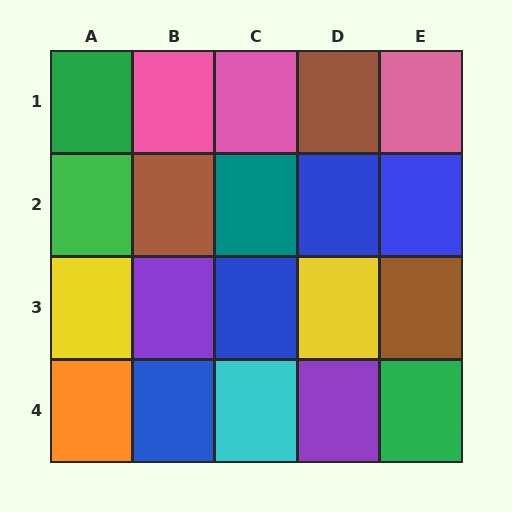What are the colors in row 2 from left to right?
Green, brown, teal, blue, blue.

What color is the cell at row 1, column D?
Brown.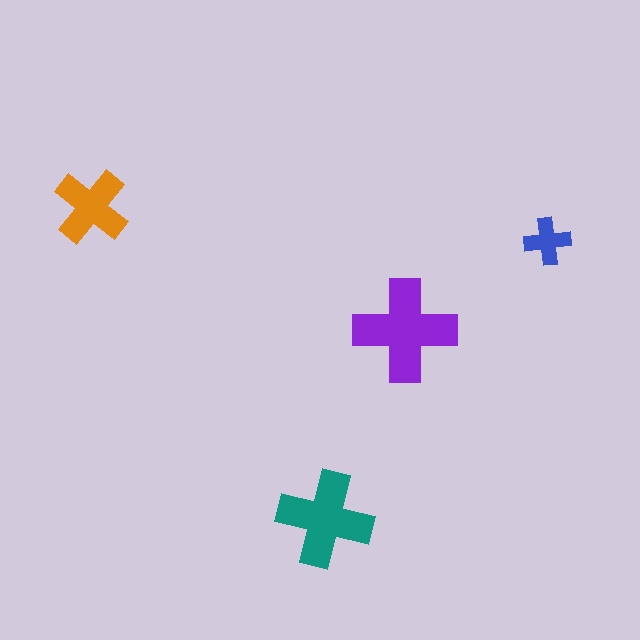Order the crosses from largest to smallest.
the purple one, the teal one, the orange one, the blue one.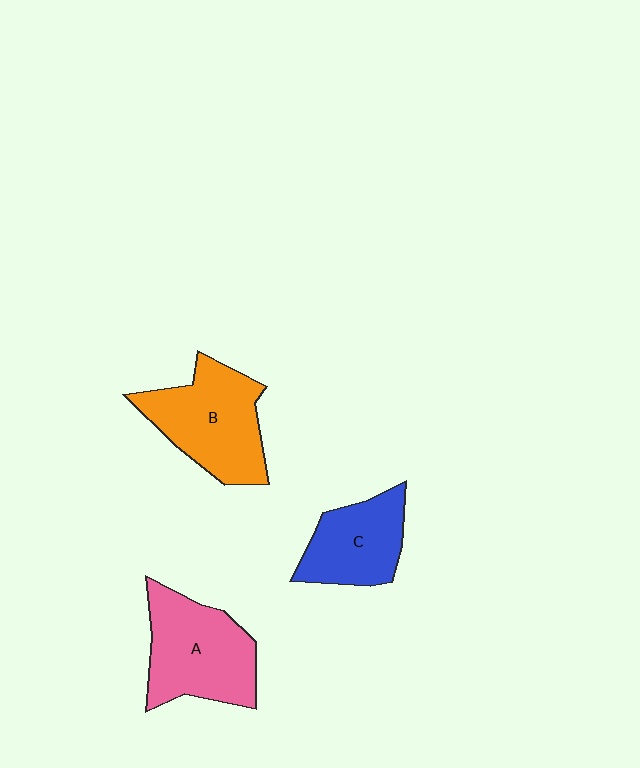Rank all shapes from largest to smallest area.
From largest to smallest: B (orange), A (pink), C (blue).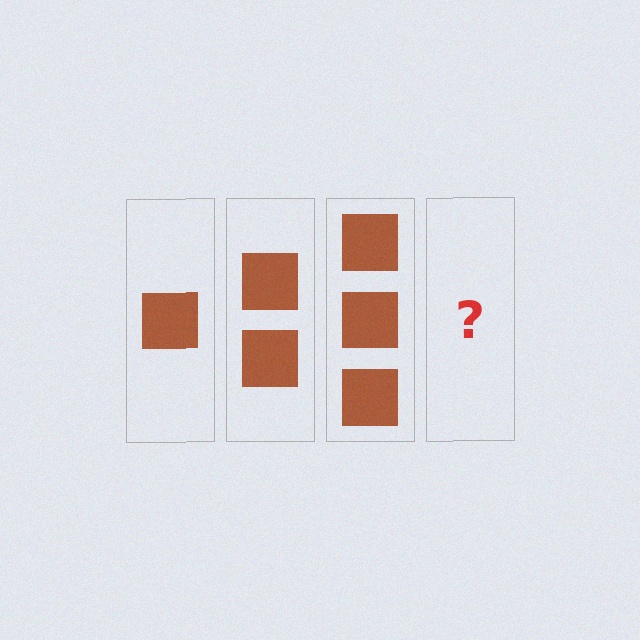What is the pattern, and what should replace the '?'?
The pattern is that each step adds one more square. The '?' should be 4 squares.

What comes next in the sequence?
The next element should be 4 squares.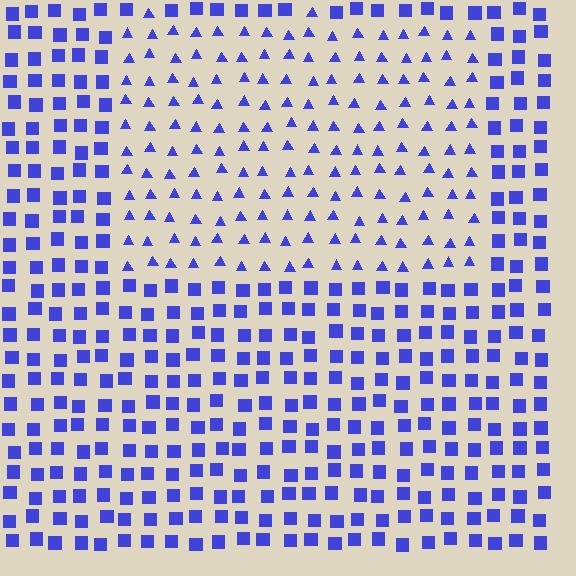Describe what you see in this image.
The image is filled with small blue elements arranged in a uniform grid. A rectangle-shaped region contains triangles, while the surrounding area contains squares. The boundary is defined purely by the change in element shape.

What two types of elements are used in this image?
The image uses triangles inside the rectangle region and squares outside it.